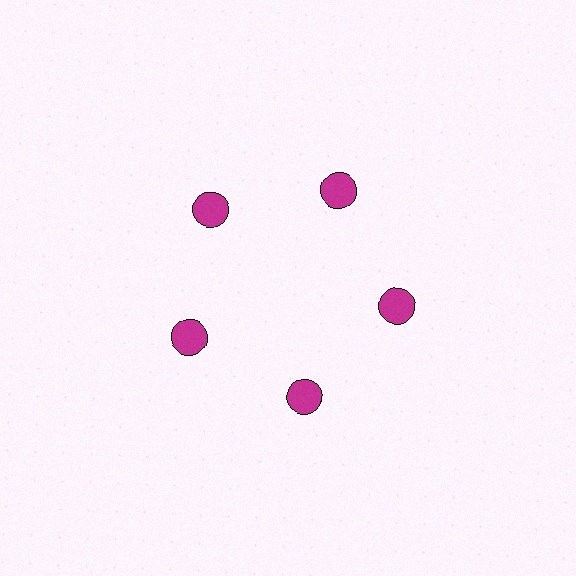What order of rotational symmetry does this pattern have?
This pattern has 5-fold rotational symmetry.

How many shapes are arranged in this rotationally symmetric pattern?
There are 5 shapes, arranged in 5 groups of 1.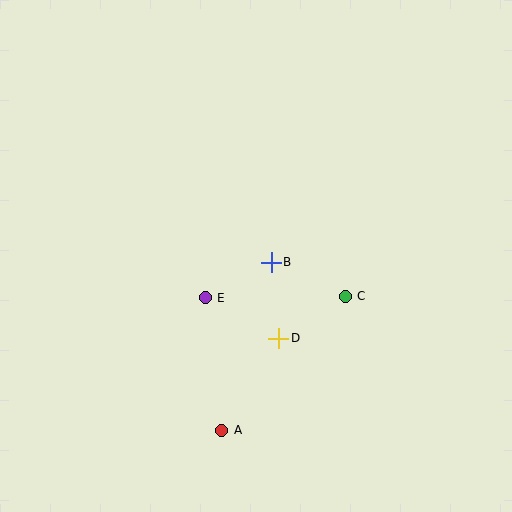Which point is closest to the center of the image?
Point B at (271, 262) is closest to the center.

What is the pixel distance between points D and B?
The distance between D and B is 76 pixels.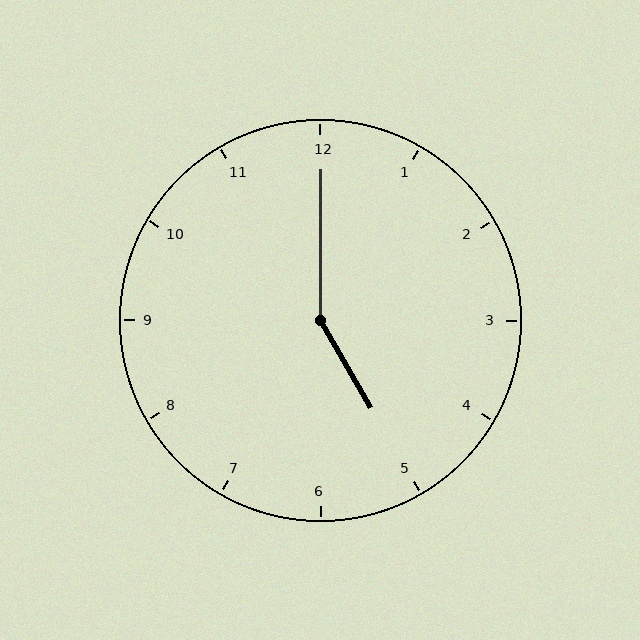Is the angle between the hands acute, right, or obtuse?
It is obtuse.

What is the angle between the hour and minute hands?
Approximately 150 degrees.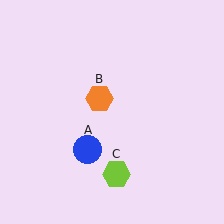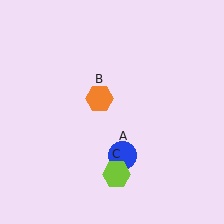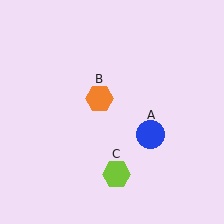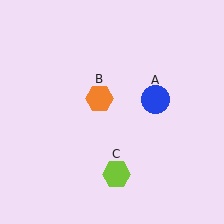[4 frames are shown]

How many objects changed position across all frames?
1 object changed position: blue circle (object A).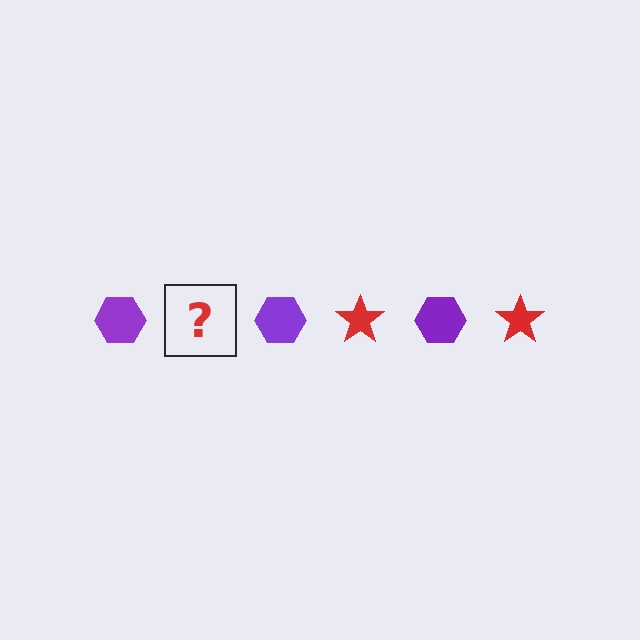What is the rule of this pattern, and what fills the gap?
The rule is that the pattern alternates between purple hexagon and red star. The gap should be filled with a red star.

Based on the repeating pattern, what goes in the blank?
The blank should be a red star.